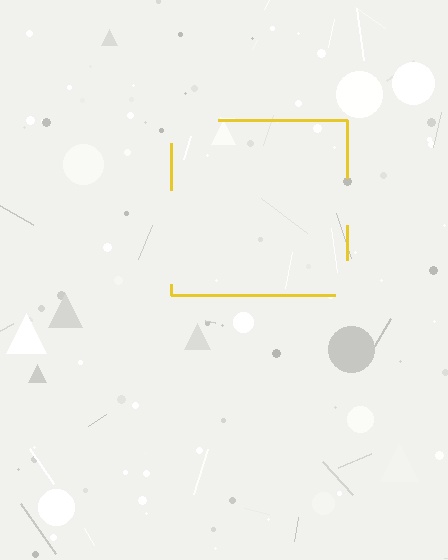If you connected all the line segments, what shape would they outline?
They would outline a square.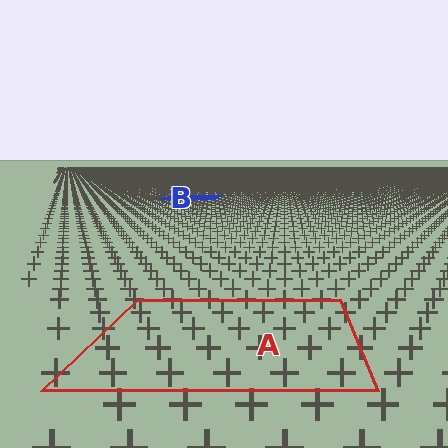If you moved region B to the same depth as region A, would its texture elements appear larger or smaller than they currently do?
They would appear larger. At a closer depth, the same texture elements are projected at a bigger on-screen size.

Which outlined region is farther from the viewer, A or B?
Region B is farther from the viewer — the texture elements inside it appear smaller and more densely packed.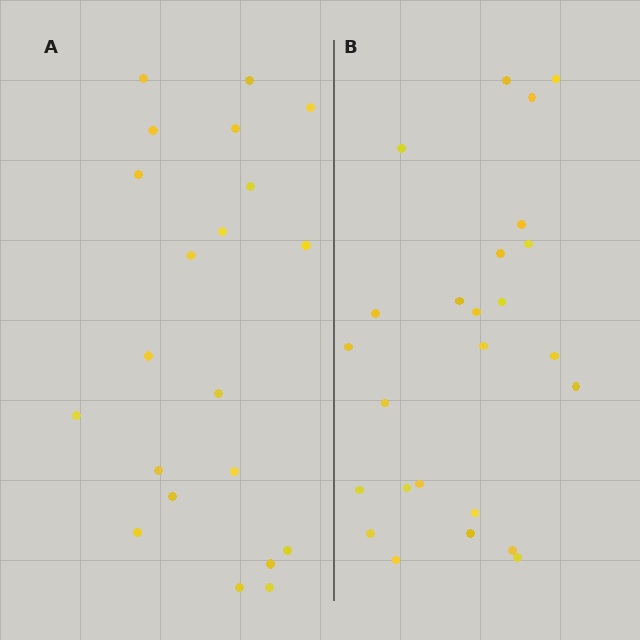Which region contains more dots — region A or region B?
Region B (the right region) has more dots.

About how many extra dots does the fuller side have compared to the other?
Region B has about 4 more dots than region A.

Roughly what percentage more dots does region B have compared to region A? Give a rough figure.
About 20% more.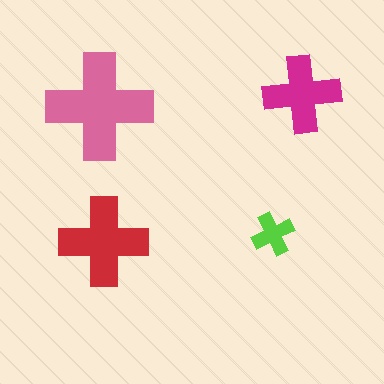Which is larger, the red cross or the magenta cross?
The red one.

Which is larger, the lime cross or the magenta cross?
The magenta one.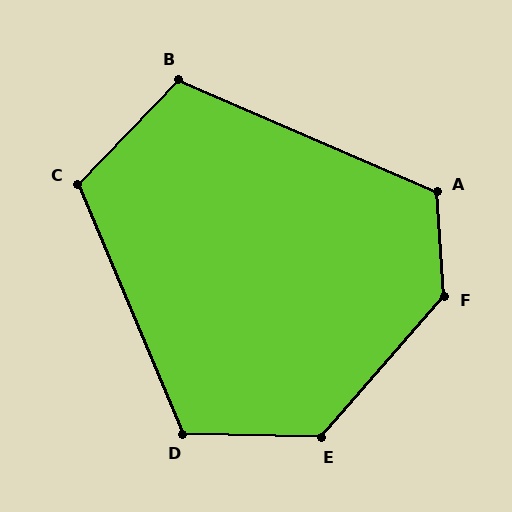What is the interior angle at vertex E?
Approximately 130 degrees (obtuse).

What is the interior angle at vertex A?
Approximately 117 degrees (obtuse).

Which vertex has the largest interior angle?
F, at approximately 135 degrees.